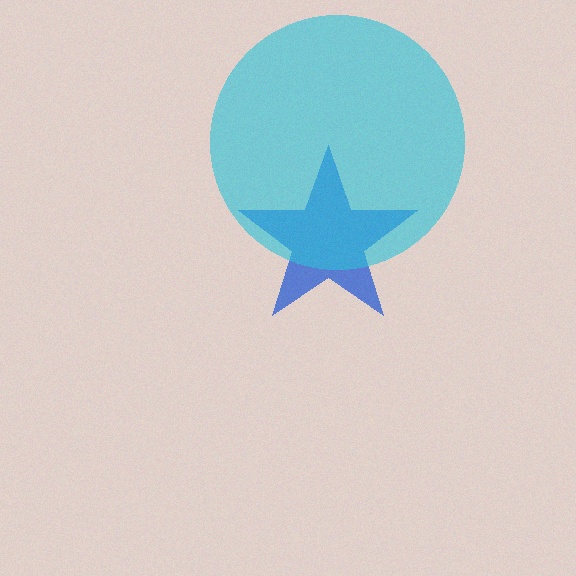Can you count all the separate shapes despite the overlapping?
Yes, there are 2 separate shapes.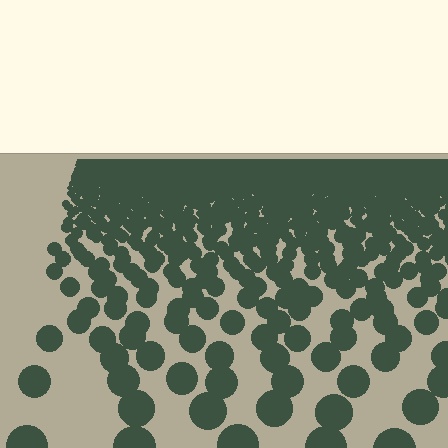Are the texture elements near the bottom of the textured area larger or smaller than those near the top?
Larger. Near the bottom, elements are closer to the viewer and appear at a bigger on-screen size.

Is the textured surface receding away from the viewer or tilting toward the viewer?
The surface is receding away from the viewer. Texture elements get smaller and denser toward the top.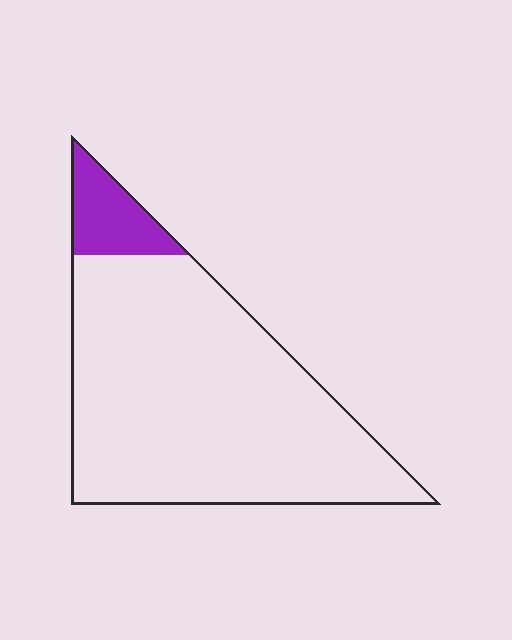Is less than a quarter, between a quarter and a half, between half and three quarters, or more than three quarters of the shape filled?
Less than a quarter.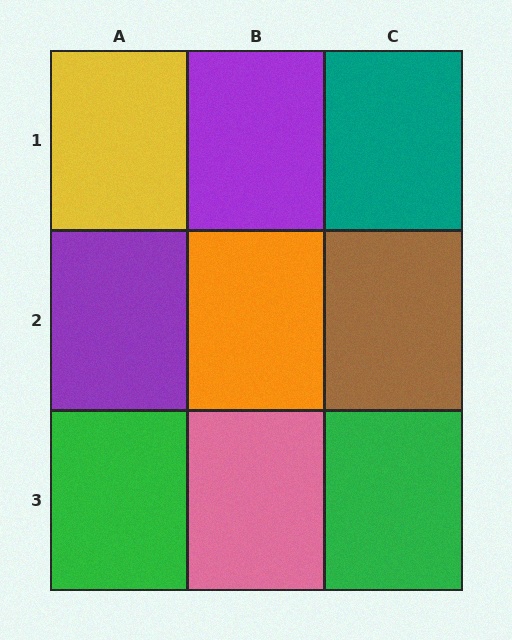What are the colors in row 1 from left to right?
Yellow, purple, teal.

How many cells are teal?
1 cell is teal.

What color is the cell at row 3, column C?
Green.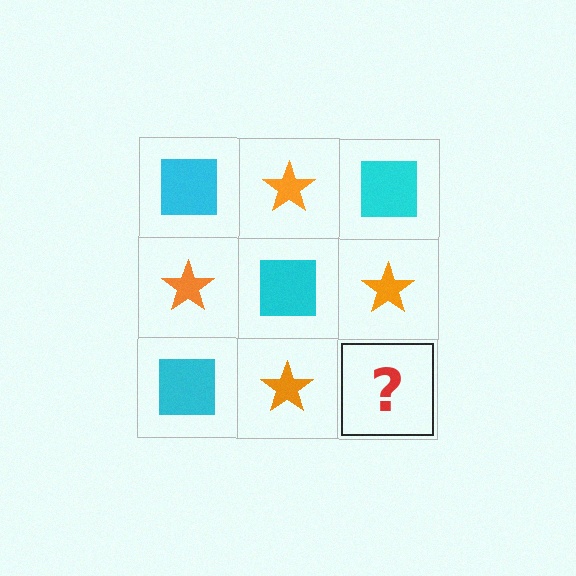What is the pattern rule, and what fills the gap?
The rule is that it alternates cyan square and orange star in a checkerboard pattern. The gap should be filled with a cyan square.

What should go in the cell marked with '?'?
The missing cell should contain a cyan square.